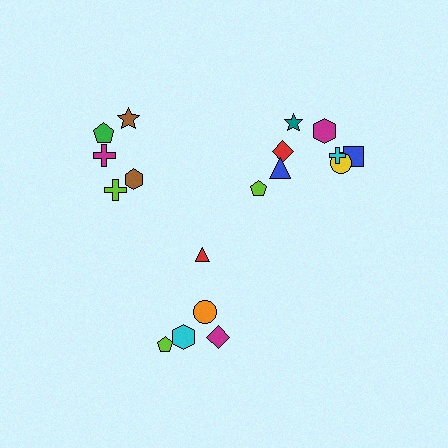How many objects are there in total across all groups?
There are 18 objects.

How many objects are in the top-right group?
There are 8 objects.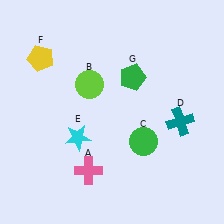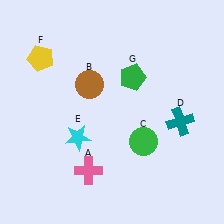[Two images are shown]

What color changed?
The circle (B) changed from lime in Image 1 to brown in Image 2.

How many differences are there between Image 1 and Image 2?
There is 1 difference between the two images.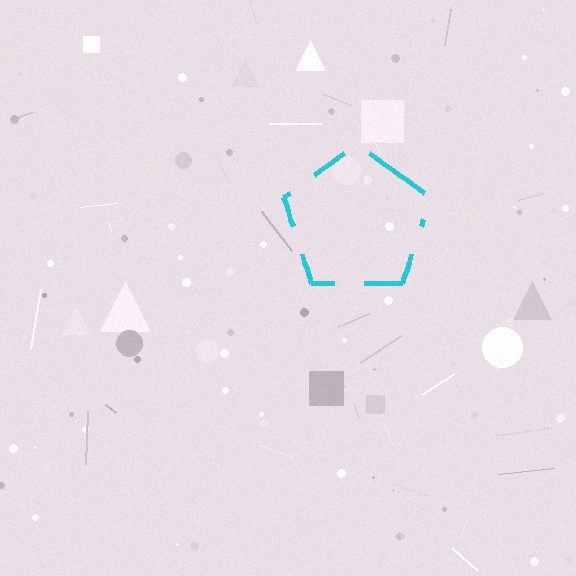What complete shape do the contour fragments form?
The contour fragments form a pentagon.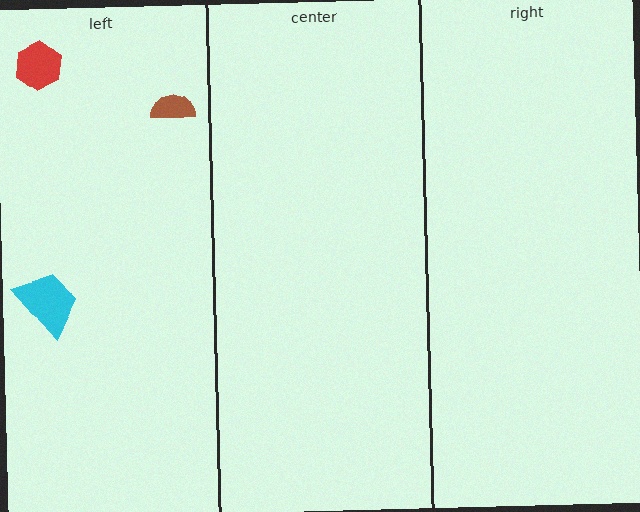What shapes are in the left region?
The cyan trapezoid, the red hexagon, the brown semicircle.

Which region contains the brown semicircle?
The left region.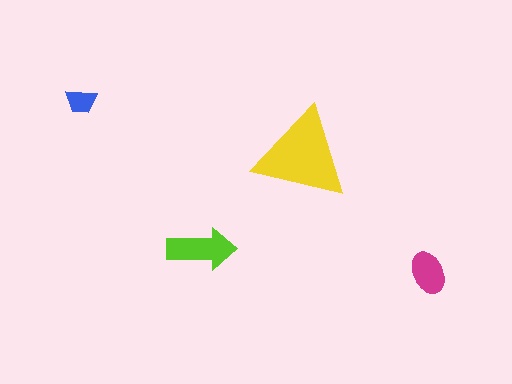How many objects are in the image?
There are 4 objects in the image.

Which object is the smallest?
The blue trapezoid.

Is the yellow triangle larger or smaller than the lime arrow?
Larger.